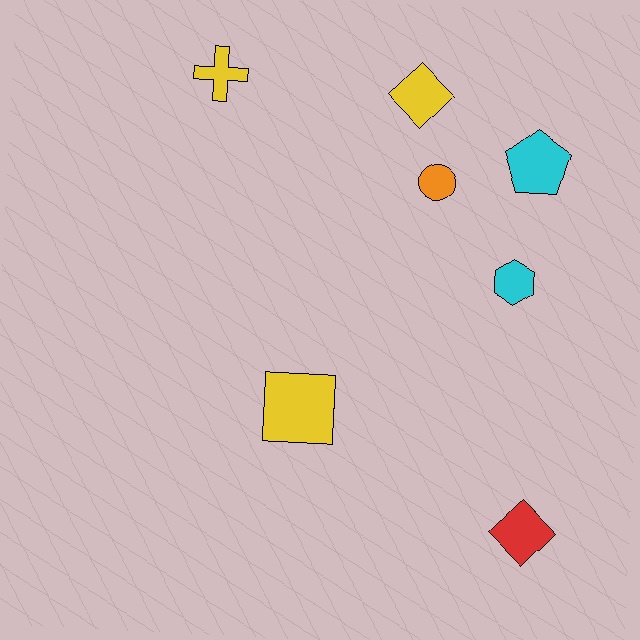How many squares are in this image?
There is 1 square.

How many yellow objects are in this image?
There are 3 yellow objects.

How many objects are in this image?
There are 7 objects.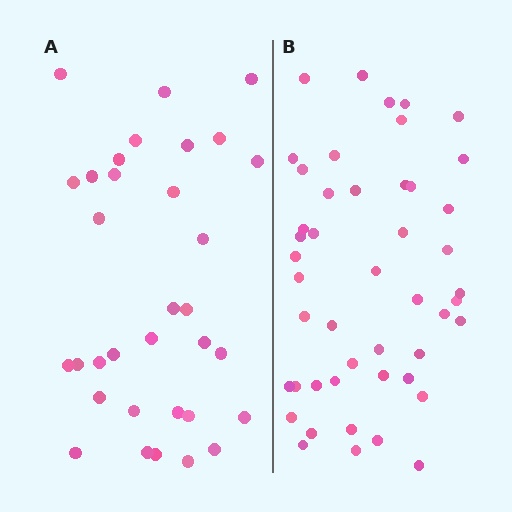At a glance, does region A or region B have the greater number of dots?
Region B (the right region) has more dots.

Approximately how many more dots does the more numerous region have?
Region B has approximately 15 more dots than region A.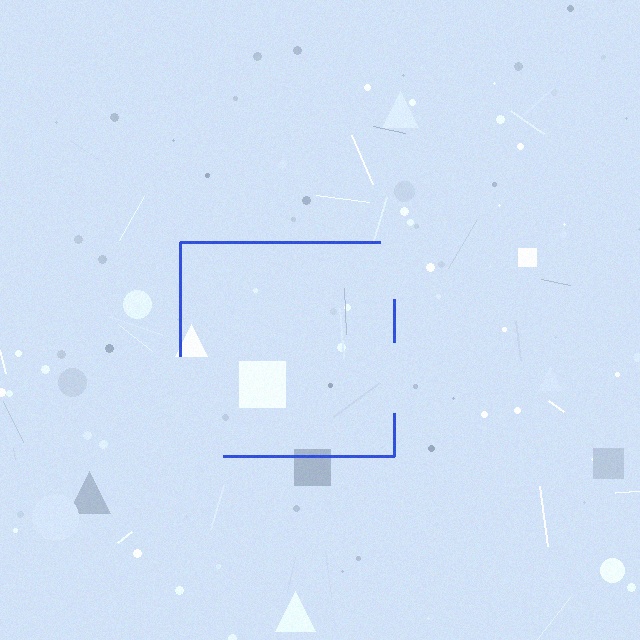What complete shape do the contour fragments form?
The contour fragments form a square.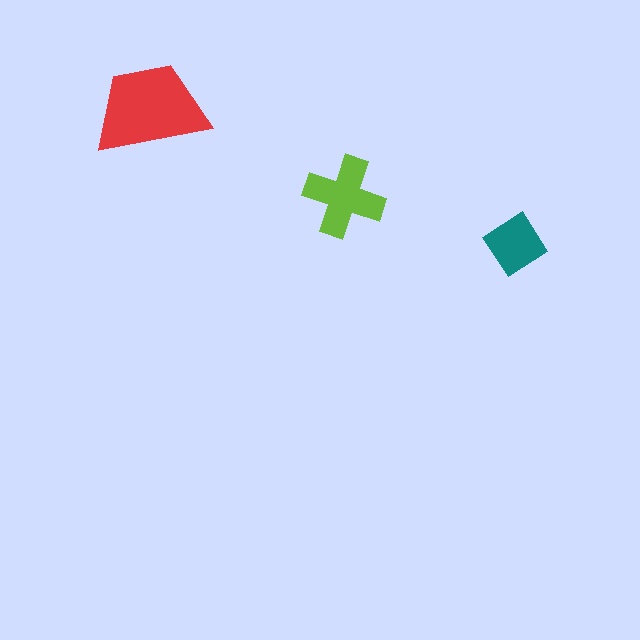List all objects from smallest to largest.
The teal diamond, the lime cross, the red trapezoid.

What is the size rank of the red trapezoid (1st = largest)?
1st.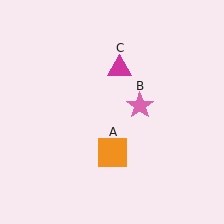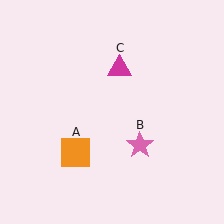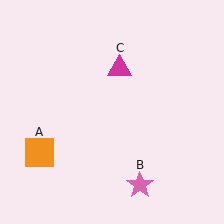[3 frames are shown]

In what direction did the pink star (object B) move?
The pink star (object B) moved down.